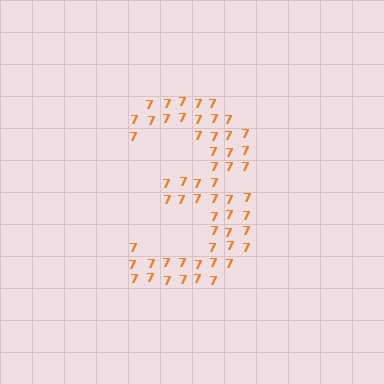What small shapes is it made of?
It is made of small digit 7's.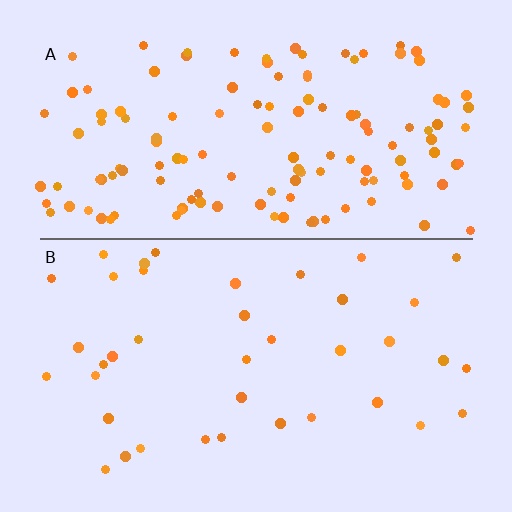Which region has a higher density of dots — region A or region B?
A (the top).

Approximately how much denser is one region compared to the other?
Approximately 3.5× — region A over region B.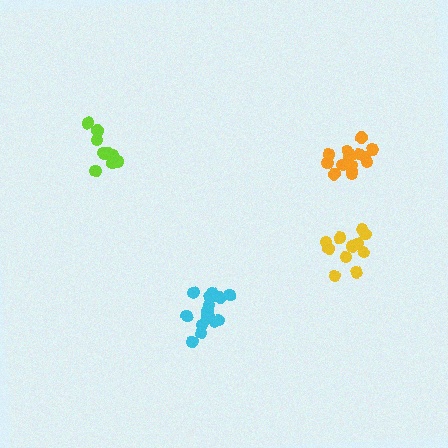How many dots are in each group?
Group 1: 11 dots, Group 2: 14 dots, Group 3: 11 dots, Group 4: 16 dots (52 total).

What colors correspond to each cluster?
The clusters are colored: lime, orange, yellow, cyan.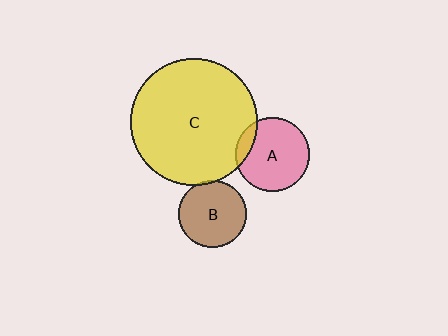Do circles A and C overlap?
Yes.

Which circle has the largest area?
Circle C (yellow).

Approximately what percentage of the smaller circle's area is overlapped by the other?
Approximately 15%.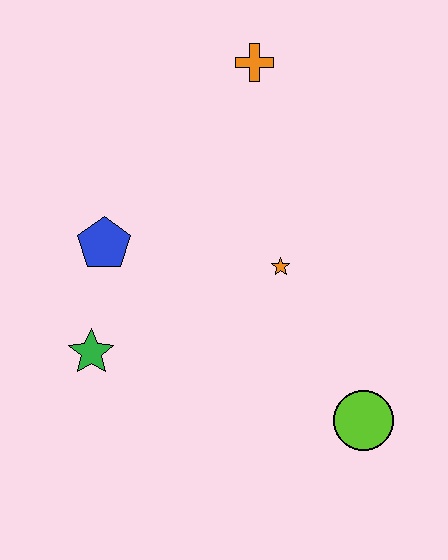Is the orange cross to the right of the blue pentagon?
Yes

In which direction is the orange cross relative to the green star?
The orange cross is above the green star.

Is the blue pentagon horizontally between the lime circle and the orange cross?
No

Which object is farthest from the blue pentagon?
The lime circle is farthest from the blue pentagon.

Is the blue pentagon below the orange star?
No